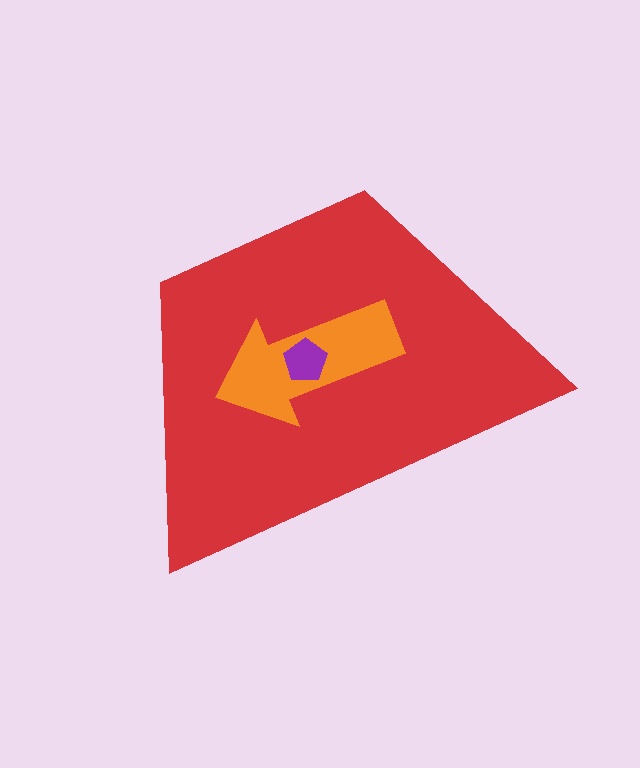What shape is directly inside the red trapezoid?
The orange arrow.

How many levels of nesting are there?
3.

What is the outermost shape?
The red trapezoid.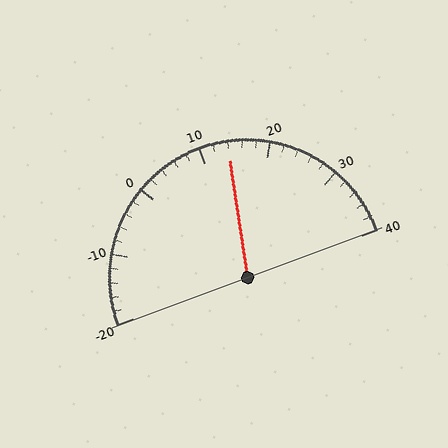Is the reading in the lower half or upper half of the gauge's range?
The reading is in the upper half of the range (-20 to 40).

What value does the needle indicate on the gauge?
The needle indicates approximately 14.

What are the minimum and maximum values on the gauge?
The gauge ranges from -20 to 40.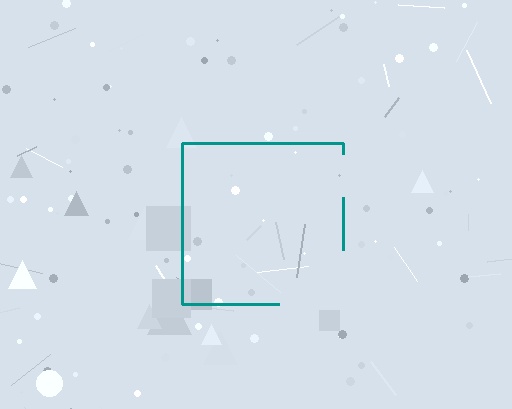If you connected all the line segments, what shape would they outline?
They would outline a square.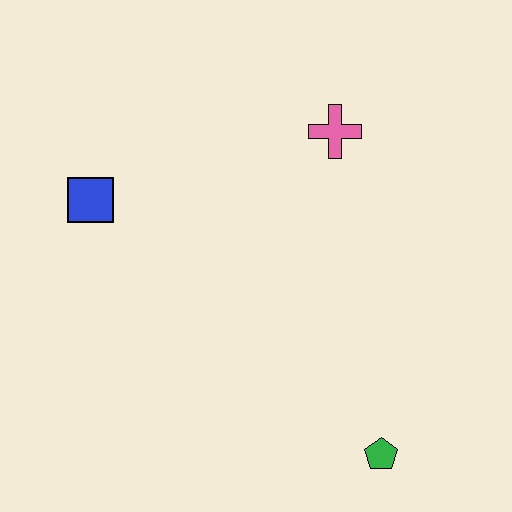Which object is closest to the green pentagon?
The pink cross is closest to the green pentagon.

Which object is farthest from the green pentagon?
The blue square is farthest from the green pentagon.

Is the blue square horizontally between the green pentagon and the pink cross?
No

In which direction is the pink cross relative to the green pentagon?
The pink cross is above the green pentagon.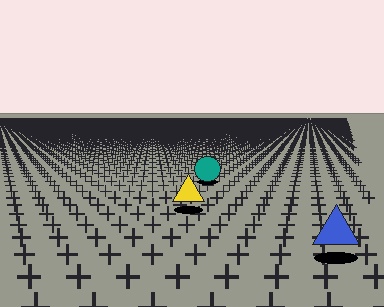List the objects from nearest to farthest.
From nearest to farthest: the blue triangle, the yellow triangle, the teal circle.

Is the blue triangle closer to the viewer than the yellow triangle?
Yes. The blue triangle is closer — you can tell from the texture gradient: the ground texture is coarser near it.